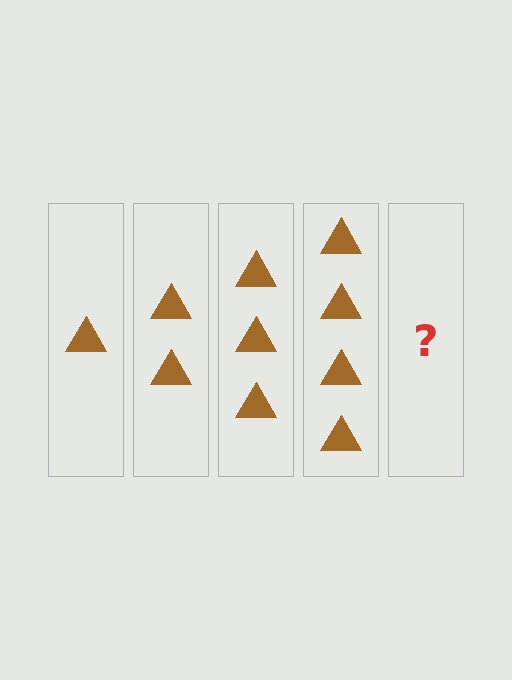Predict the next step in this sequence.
The next step is 5 triangles.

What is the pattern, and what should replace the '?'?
The pattern is that each step adds one more triangle. The '?' should be 5 triangles.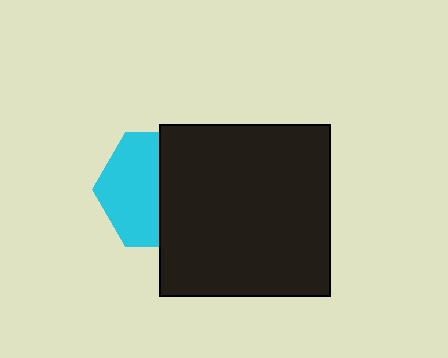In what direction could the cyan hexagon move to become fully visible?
The cyan hexagon could move left. That would shift it out from behind the black square entirely.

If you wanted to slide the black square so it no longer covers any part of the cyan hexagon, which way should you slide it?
Slide it right — that is the most direct way to separate the two shapes.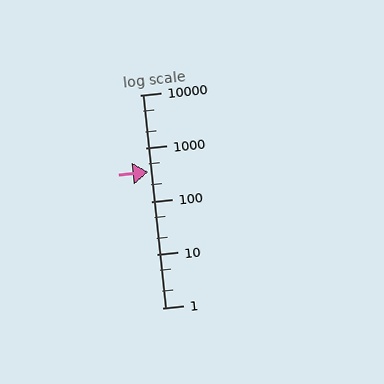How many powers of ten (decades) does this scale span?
The scale spans 4 decades, from 1 to 10000.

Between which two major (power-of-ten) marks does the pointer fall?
The pointer is between 100 and 1000.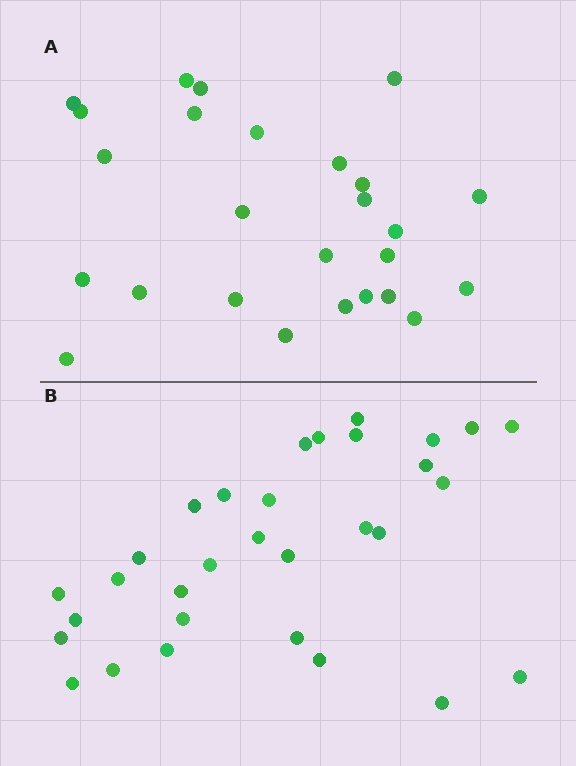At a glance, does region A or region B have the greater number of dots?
Region B (the bottom region) has more dots.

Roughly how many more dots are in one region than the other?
Region B has about 5 more dots than region A.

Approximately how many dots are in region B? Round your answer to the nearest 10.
About 30 dots. (The exact count is 31, which rounds to 30.)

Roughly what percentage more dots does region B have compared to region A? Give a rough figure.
About 20% more.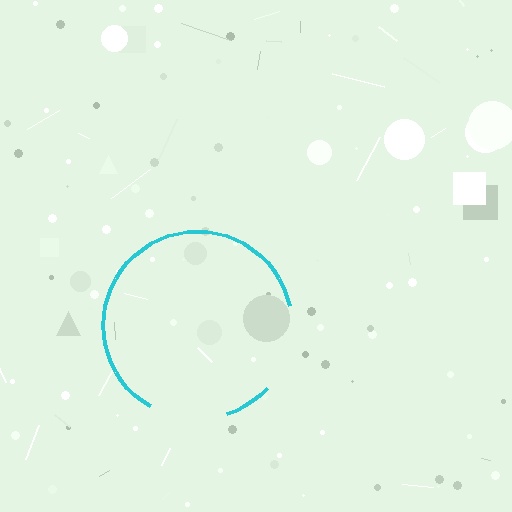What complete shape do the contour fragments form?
The contour fragments form a circle.